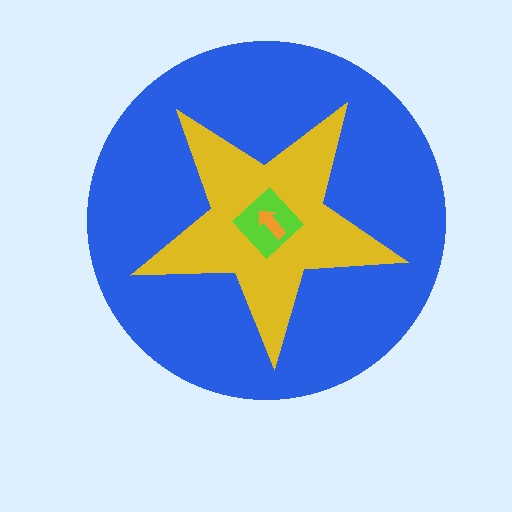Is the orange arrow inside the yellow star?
Yes.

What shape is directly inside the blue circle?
The yellow star.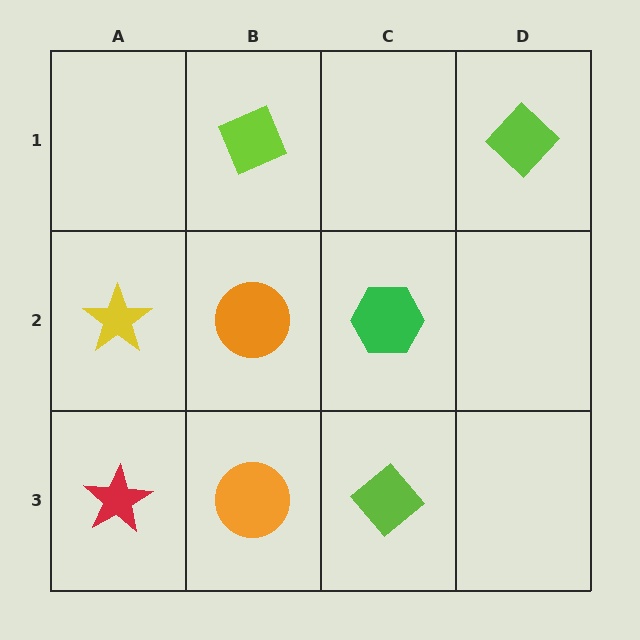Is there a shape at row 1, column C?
No, that cell is empty.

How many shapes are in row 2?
3 shapes.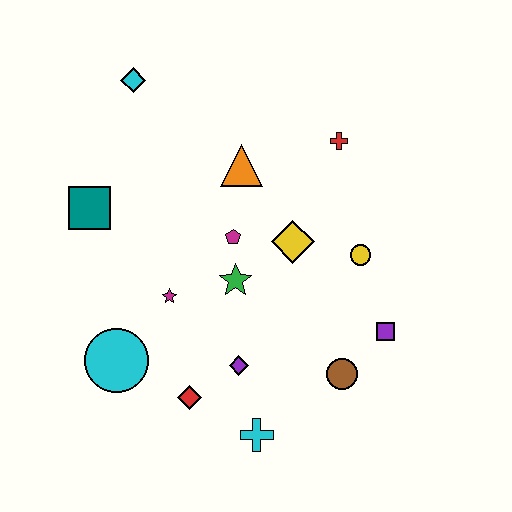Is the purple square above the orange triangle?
No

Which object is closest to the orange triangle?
The magenta pentagon is closest to the orange triangle.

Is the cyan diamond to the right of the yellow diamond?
No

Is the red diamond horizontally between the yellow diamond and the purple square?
No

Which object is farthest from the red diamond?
The cyan diamond is farthest from the red diamond.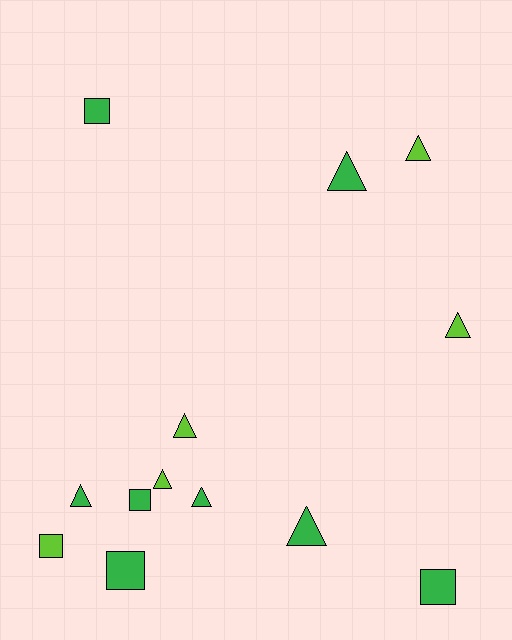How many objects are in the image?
There are 13 objects.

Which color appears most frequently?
Green, with 8 objects.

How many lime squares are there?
There is 1 lime square.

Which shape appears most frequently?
Triangle, with 8 objects.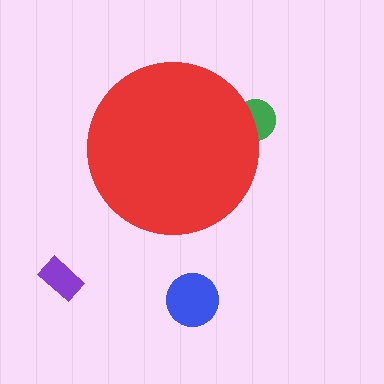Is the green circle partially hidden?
Yes, the green circle is partially hidden behind the red circle.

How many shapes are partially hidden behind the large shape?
1 shape is partially hidden.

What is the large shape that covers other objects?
A red circle.